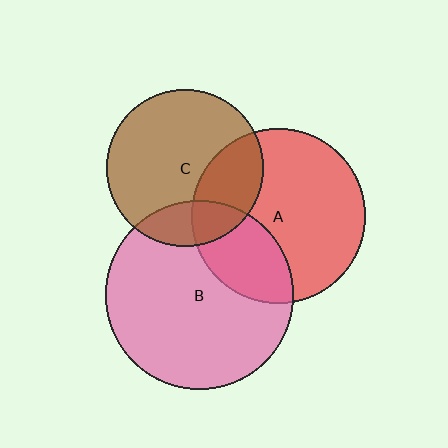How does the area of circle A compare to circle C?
Approximately 1.2 times.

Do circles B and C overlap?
Yes.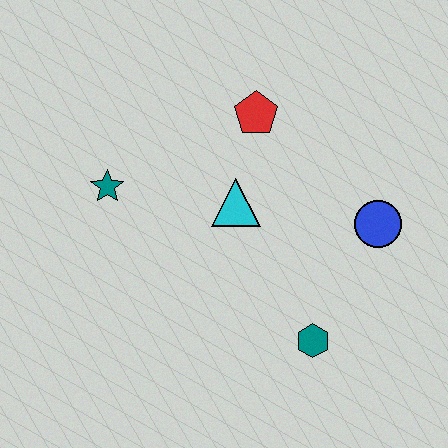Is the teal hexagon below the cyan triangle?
Yes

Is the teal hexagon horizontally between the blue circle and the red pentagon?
Yes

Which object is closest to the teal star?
The cyan triangle is closest to the teal star.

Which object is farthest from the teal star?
The blue circle is farthest from the teal star.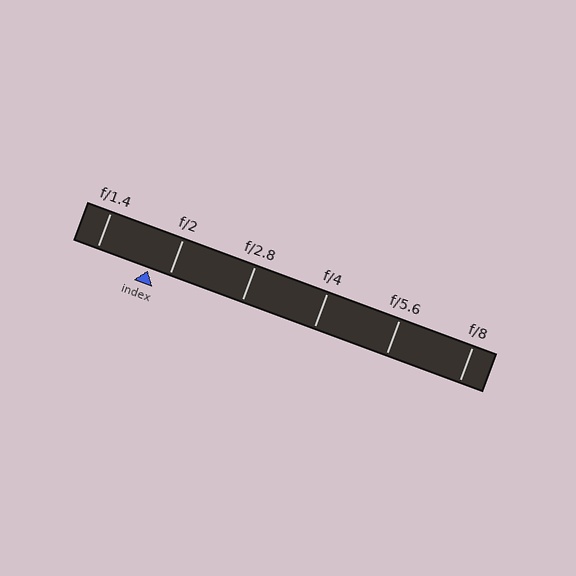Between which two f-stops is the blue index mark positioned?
The index mark is between f/1.4 and f/2.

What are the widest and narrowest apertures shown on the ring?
The widest aperture shown is f/1.4 and the narrowest is f/8.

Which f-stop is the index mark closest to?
The index mark is closest to f/2.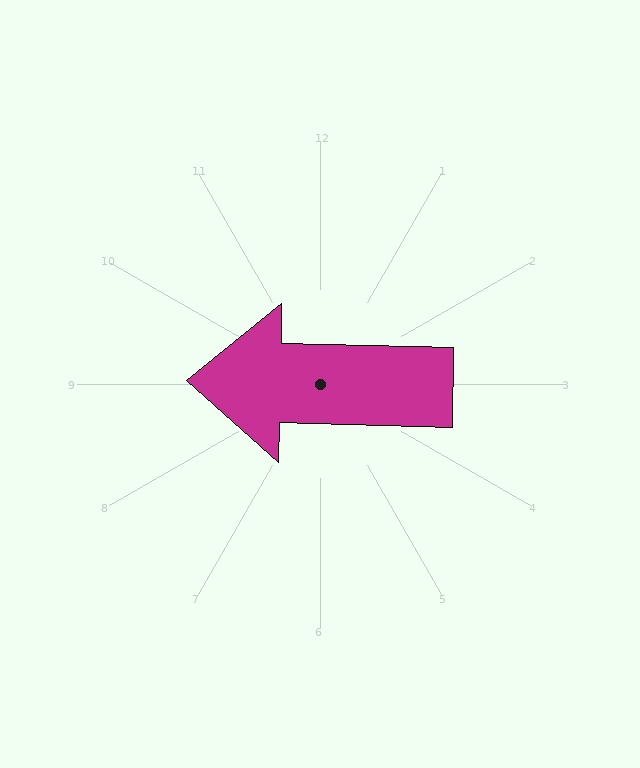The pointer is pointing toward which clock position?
Roughly 9 o'clock.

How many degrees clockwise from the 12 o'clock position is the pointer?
Approximately 271 degrees.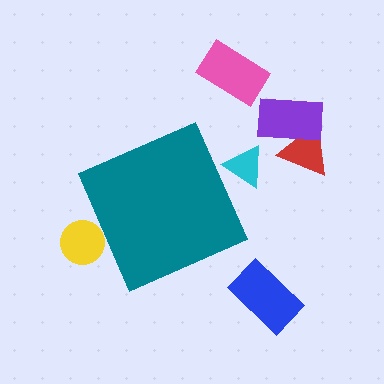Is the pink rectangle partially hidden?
No, the pink rectangle is fully visible.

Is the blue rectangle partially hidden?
No, the blue rectangle is fully visible.